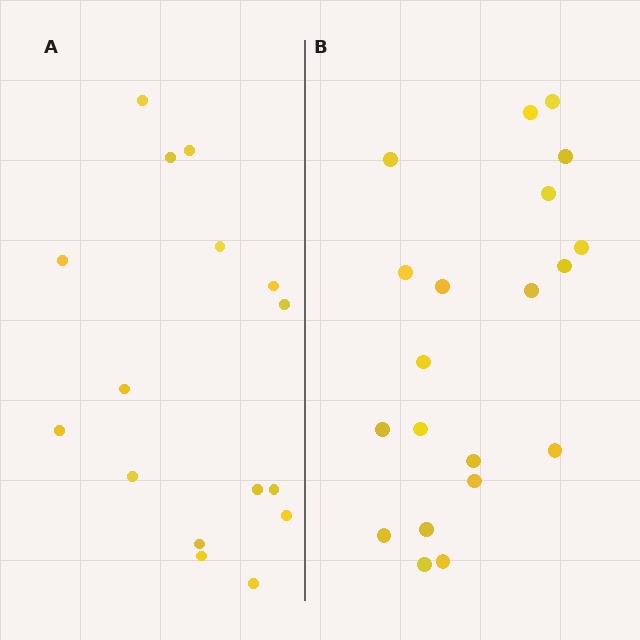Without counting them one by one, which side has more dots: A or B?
Region B (the right region) has more dots.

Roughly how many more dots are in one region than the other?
Region B has about 4 more dots than region A.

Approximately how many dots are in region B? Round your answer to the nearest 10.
About 20 dots.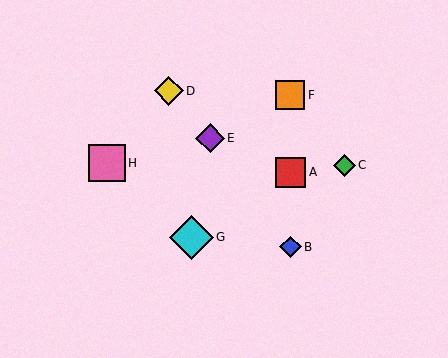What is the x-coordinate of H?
Object H is at x≈107.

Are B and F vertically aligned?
Yes, both are at x≈290.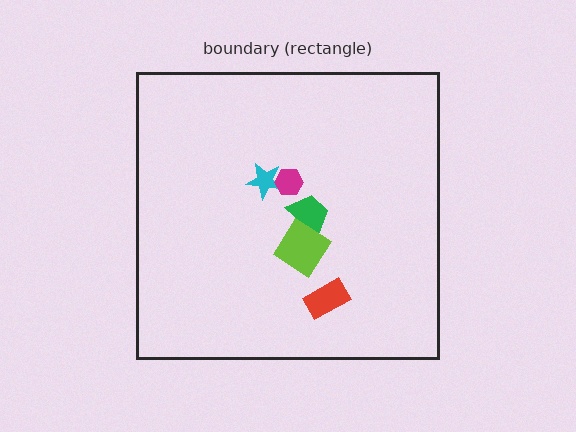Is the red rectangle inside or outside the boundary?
Inside.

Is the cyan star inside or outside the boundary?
Inside.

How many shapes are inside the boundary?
5 inside, 0 outside.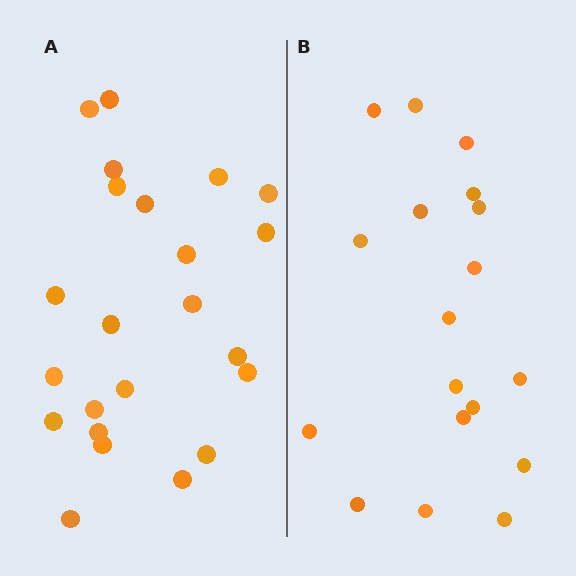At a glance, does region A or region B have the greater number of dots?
Region A (the left region) has more dots.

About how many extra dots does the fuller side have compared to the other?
Region A has about 5 more dots than region B.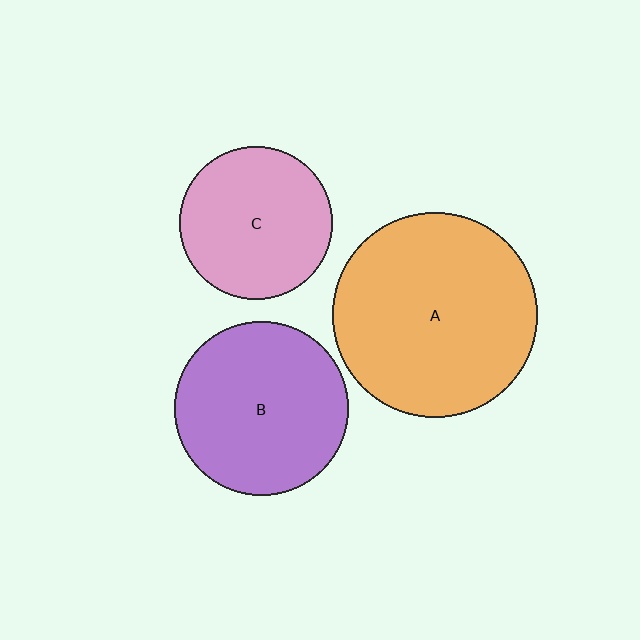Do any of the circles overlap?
No, none of the circles overlap.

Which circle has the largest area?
Circle A (orange).